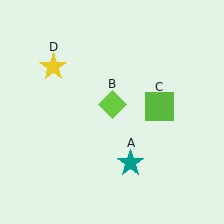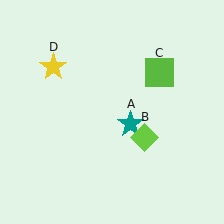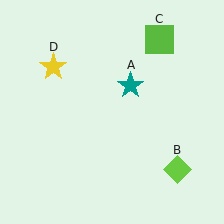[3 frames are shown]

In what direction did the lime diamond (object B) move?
The lime diamond (object B) moved down and to the right.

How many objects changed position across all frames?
3 objects changed position: teal star (object A), lime diamond (object B), lime square (object C).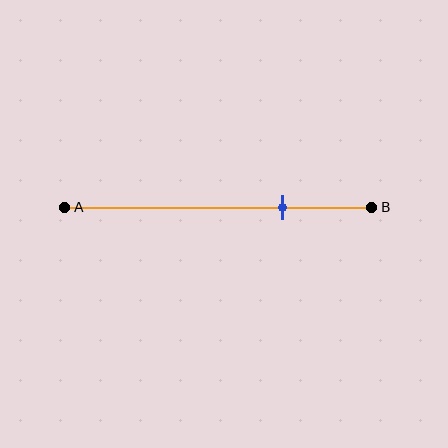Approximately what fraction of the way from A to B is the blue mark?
The blue mark is approximately 70% of the way from A to B.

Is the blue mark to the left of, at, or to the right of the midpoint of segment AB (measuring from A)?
The blue mark is to the right of the midpoint of segment AB.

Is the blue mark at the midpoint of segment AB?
No, the mark is at about 70% from A, not at the 50% midpoint.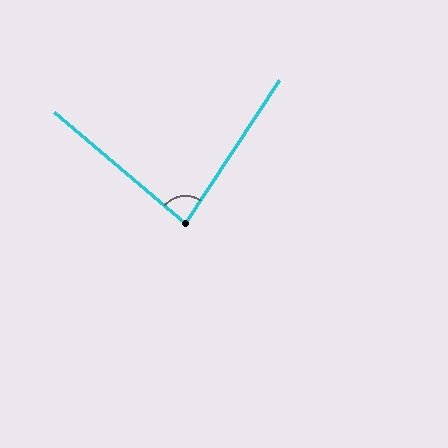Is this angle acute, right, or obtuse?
It is acute.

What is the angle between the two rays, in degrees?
Approximately 83 degrees.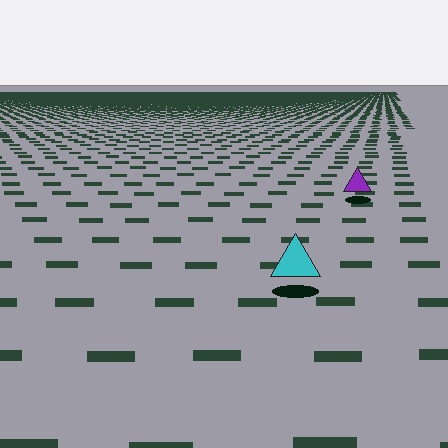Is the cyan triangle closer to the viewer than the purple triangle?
Yes. The cyan triangle is closer — you can tell from the texture gradient: the ground texture is coarser near it.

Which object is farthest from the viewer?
The purple triangle is farthest from the viewer. It appears smaller and the ground texture around it is denser.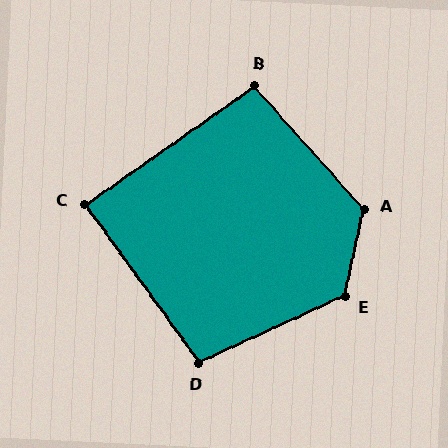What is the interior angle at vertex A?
Approximately 126 degrees (obtuse).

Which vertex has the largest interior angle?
E, at approximately 127 degrees.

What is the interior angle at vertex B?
Approximately 97 degrees (obtuse).